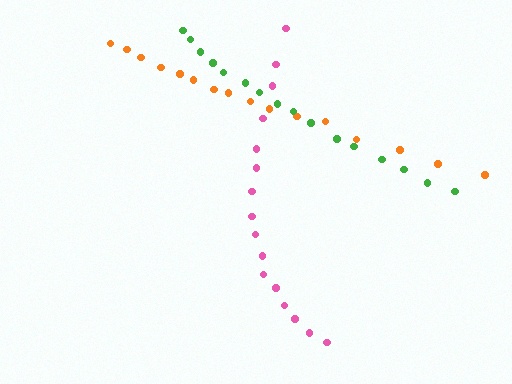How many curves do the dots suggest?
There are 3 distinct paths.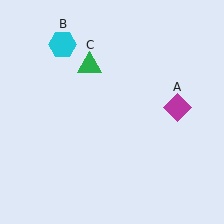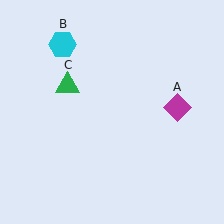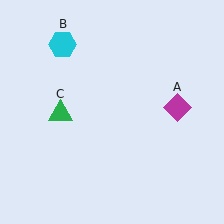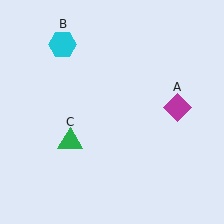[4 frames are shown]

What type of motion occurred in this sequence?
The green triangle (object C) rotated counterclockwise around the center of the scene.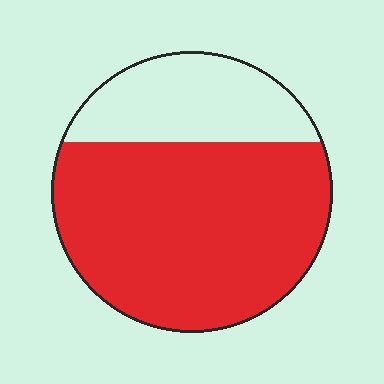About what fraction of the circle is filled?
About three quarters (3/4).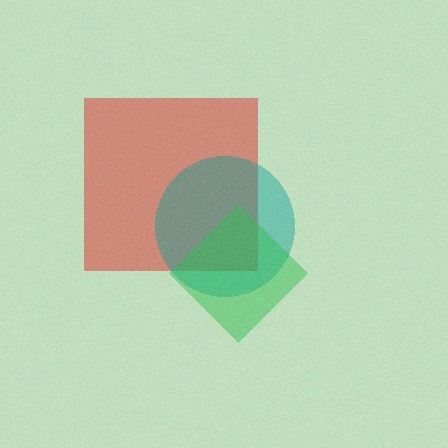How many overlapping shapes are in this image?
There are 3 overlapping shapes in the image.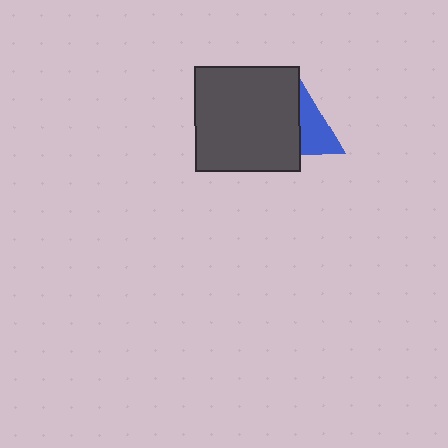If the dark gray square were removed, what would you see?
You would see the complete blue triangle.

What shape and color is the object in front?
The object in front is a dark gray square.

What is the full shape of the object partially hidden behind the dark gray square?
The partially hidden object is a blue triangle.